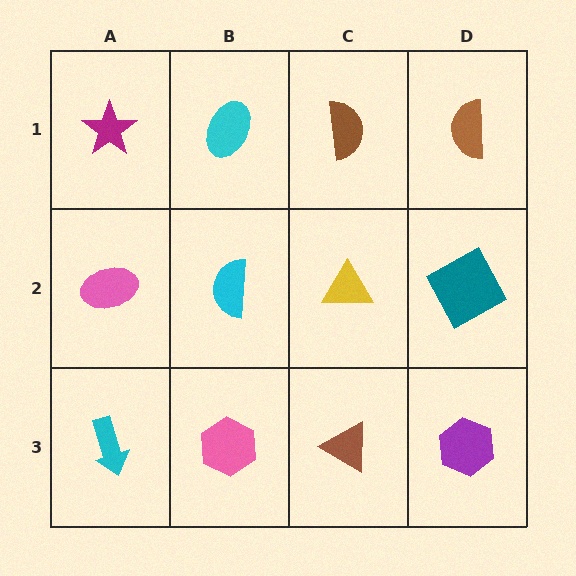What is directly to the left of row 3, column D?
A brown triangle.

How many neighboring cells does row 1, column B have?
3.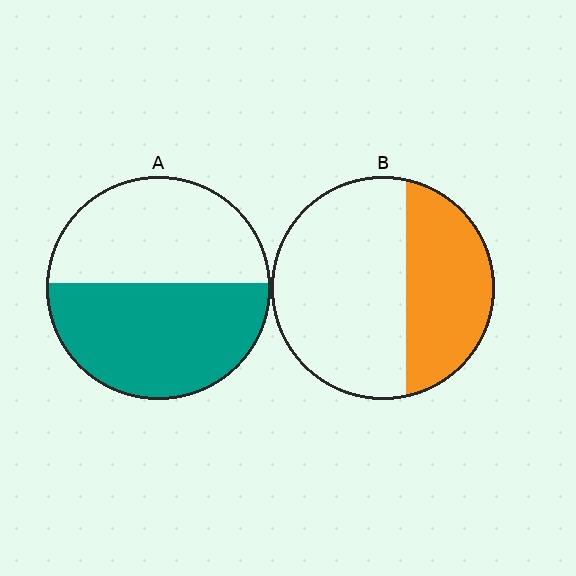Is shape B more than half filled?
No.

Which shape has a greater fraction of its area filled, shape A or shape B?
Shape A.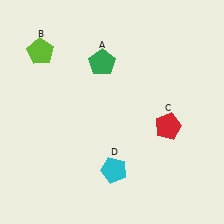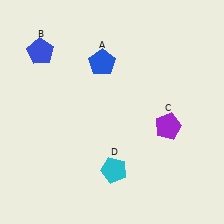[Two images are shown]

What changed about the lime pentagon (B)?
In Image 1, B is lime. In Image 2, it changed to blue.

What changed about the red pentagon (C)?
In Image 1, C is red. In Image 2, it changed to purple.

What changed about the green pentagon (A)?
In Image 1, A is green. In Image 2, it changed to blue.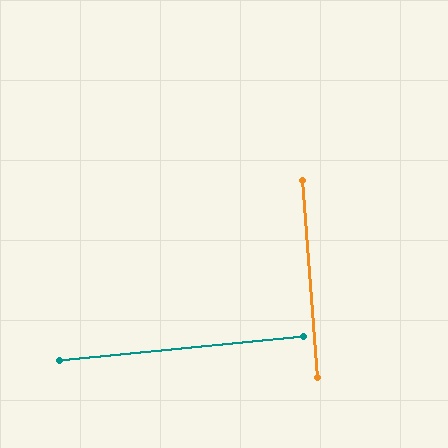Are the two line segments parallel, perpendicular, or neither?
Perpendicular — they meet at approximately 89°.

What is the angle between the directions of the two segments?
Approximately 89 degrees.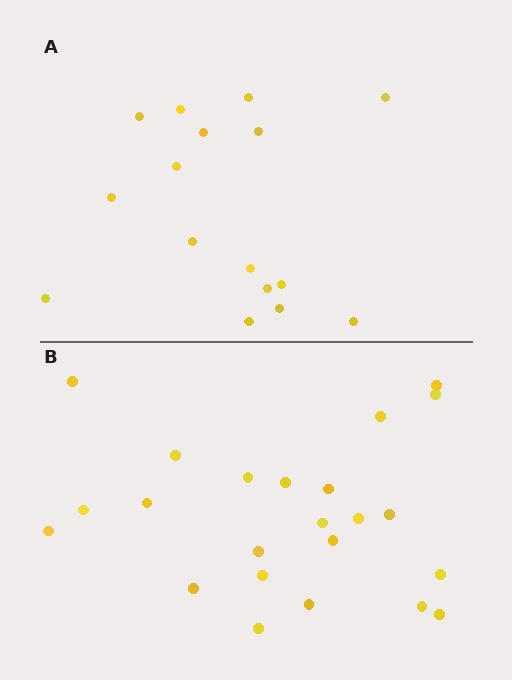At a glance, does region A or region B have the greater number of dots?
Region B (the bottom region) has more dots.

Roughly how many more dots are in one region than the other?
Region B has roughly 8 or so more dots than region A.